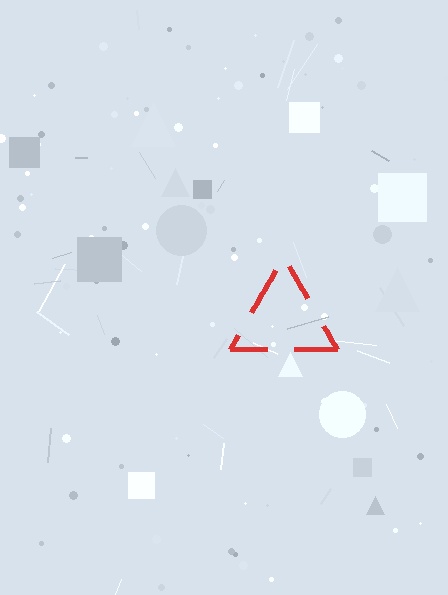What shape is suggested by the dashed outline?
The dashed outline suggests a triangle.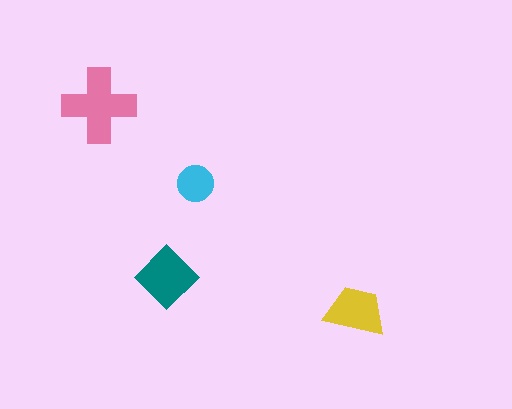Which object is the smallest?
The cyan circle.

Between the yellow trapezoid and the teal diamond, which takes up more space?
The teal diamond.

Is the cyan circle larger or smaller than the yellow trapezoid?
Smaller.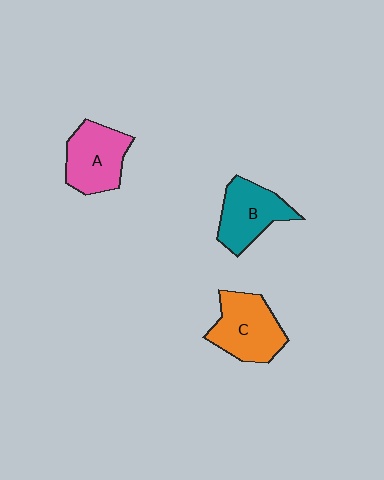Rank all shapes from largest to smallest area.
From largest to smallest: C (orange), A (pink), B (teal).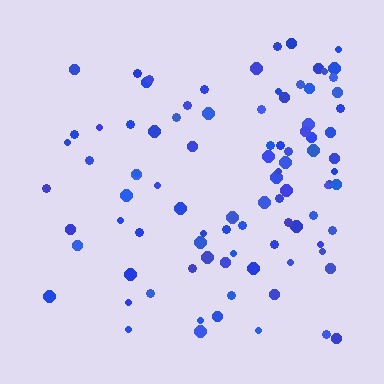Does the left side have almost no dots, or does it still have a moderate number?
Still a moderate number, just noticeably fewer than the right.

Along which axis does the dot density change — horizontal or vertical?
Horizontal.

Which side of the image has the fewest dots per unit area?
The left.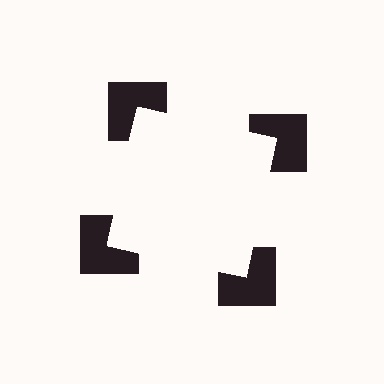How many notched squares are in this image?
There are 4 — one at each vertex of the illusory square.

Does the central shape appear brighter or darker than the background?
It typically appears slightly brighter than the background, even though no actual brightness change is drawn.